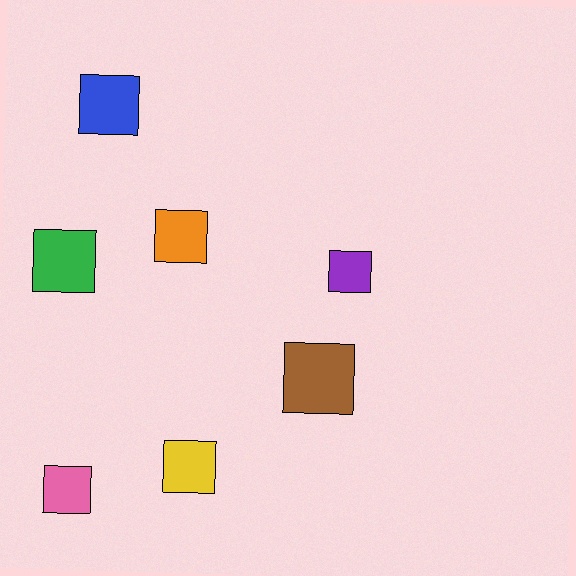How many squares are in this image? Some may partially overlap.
There are 7 squares.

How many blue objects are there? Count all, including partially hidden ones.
There is 1 blue object.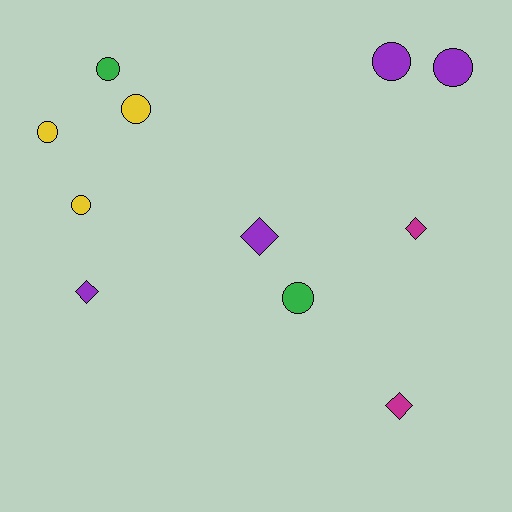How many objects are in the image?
There are 11 objects.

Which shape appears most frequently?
Circle, with 7 objects.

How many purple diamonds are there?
There are 2 purple diamonds.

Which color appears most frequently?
Purple, with 4 objects.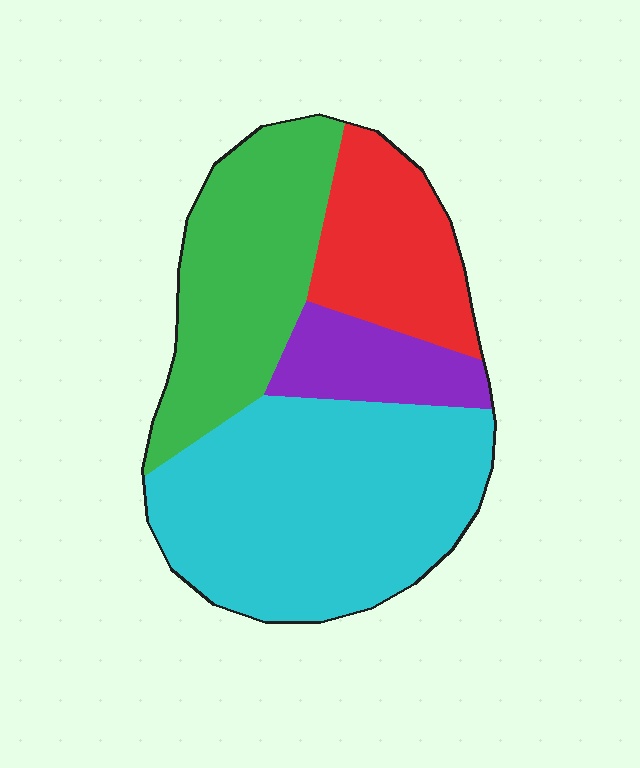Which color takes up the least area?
Purple, at roughly 10%.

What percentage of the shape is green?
Green takes up about one quarter (1/4) of the shape.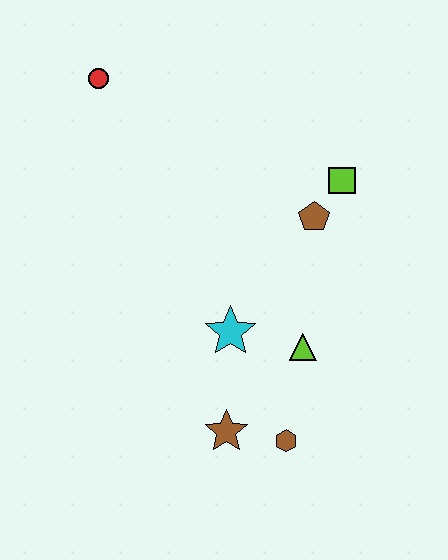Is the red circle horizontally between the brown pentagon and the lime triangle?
No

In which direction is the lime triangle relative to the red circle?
The lime triangle is below the red circle.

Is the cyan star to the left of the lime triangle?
Yes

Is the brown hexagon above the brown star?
No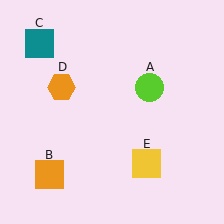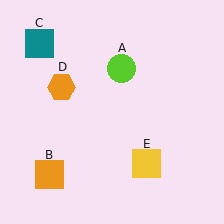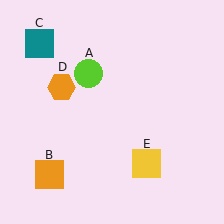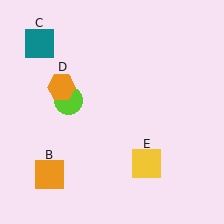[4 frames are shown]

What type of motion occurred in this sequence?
The lime circle (object A) rotated counterclockwise around the center of the scene.